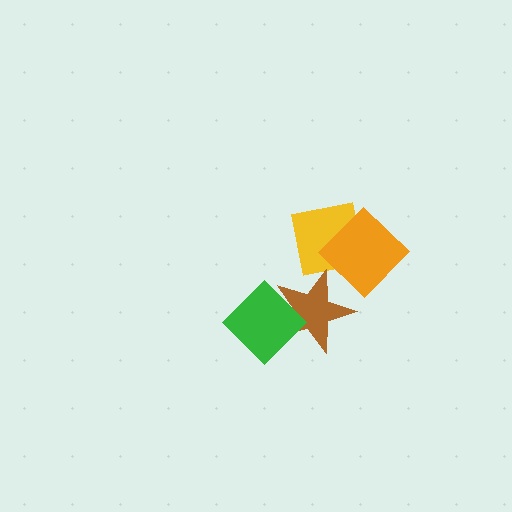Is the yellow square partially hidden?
Yes, it is partially covered by another shape.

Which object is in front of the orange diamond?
The brown star is in front of the orange diamond.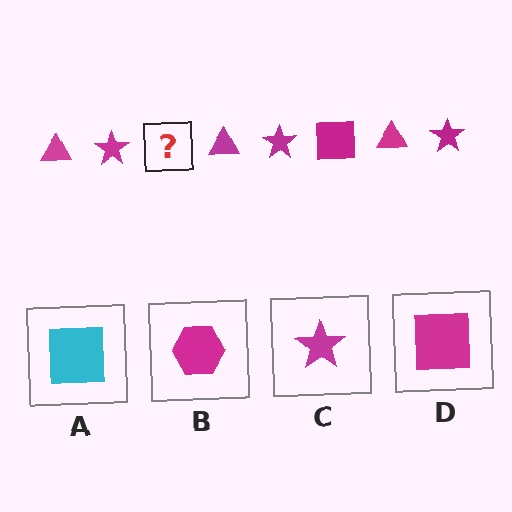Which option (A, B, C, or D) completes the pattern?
D.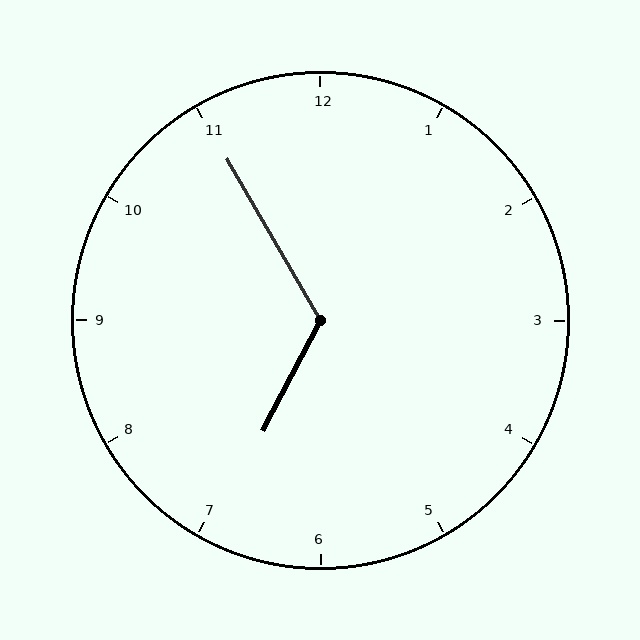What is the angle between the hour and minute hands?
Approximately 122 degrees.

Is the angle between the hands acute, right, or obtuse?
It is obtuse.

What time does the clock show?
6:55.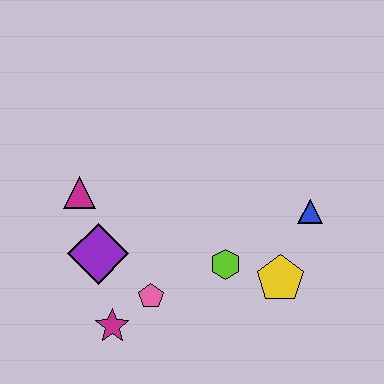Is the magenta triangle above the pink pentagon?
Yes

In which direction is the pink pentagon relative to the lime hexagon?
The pink pentagon is to the left of the lime hexagon.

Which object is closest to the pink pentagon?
The magenta star is closest to the pink pentagon.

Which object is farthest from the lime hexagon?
The magenta triangle is farthest from the lime hexagon.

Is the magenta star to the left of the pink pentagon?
Yes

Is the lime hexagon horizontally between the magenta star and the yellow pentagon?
Yes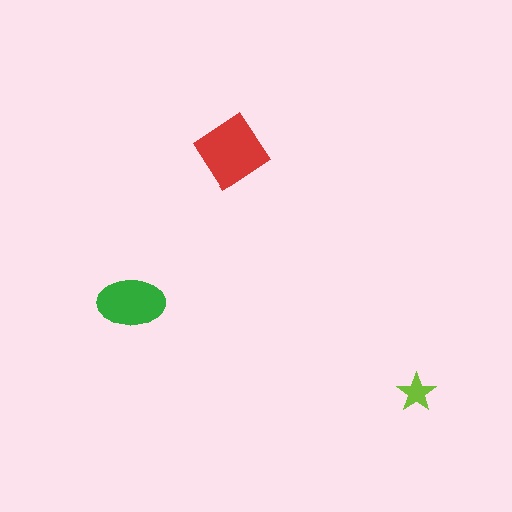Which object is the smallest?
The lime star.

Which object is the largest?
The red diamond.